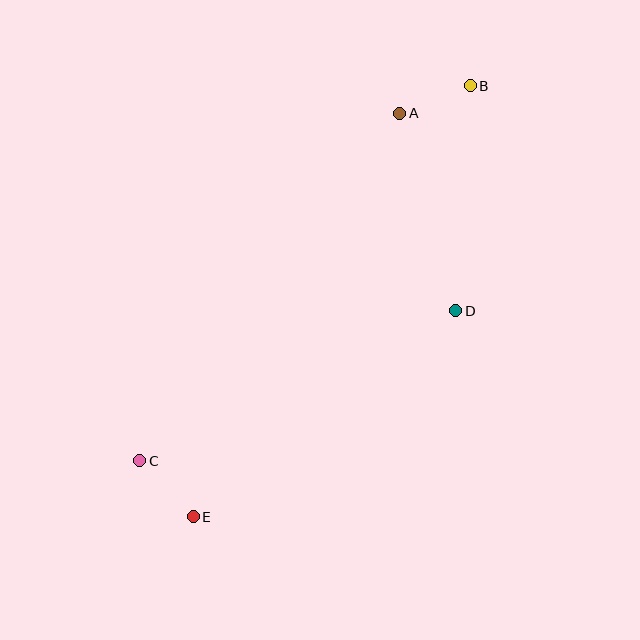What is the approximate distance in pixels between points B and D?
The distance between B and D is approximately 225 pixels.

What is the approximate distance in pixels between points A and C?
The distance between A and C is approximately 434 pixels.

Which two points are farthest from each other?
Points B and E are farthest from each other.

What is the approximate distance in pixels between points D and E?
The distance between D and E is approximately 334 pixels.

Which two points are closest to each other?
Points A and B are closest to each other.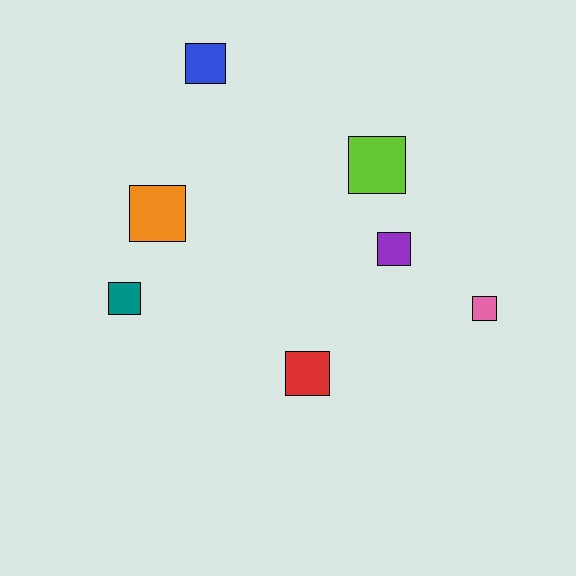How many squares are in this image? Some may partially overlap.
There are 7 squares.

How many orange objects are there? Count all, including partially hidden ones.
There is 1 orange object.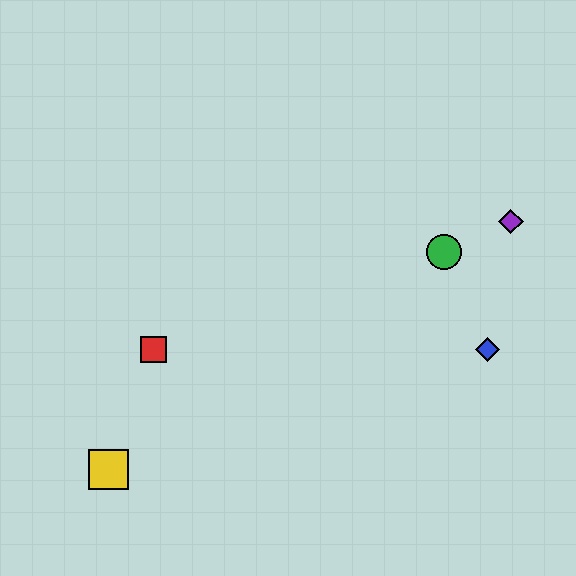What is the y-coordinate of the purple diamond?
The purple diamond is at y≈222.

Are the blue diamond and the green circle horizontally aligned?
No, the blue diamond is at y≈349 and the green circle is at y≈252.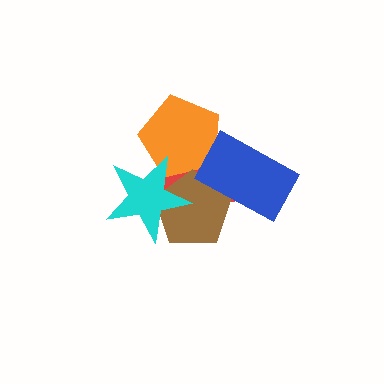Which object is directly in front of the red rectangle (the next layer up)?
The orange pentagon is directly in front of the red rectangle.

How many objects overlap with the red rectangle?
4 objects overlap with the red rectangle.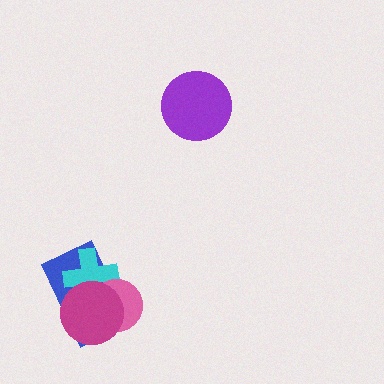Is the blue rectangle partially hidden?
Yes, it is partially covered by another shape.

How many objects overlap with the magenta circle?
3 objects overlap with the magenta circle.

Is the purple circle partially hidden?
No, no other shape covers it.